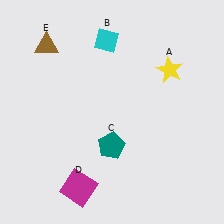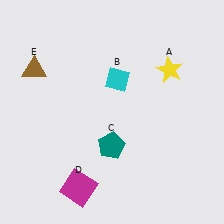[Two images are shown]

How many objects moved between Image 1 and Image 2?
2 objects moved between the two images.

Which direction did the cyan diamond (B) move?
The cyan diamond (B) moved down.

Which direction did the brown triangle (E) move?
The brown triangle (E) moved down.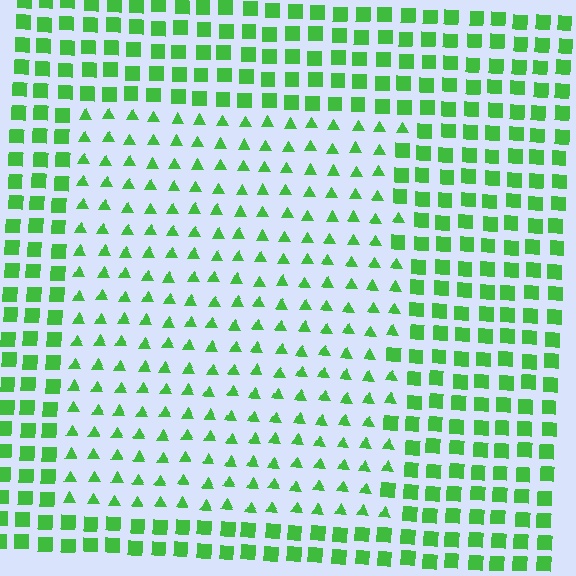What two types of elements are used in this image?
The image uses triangles inside the rectangle region and squares outside it.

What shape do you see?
I see a rectangle.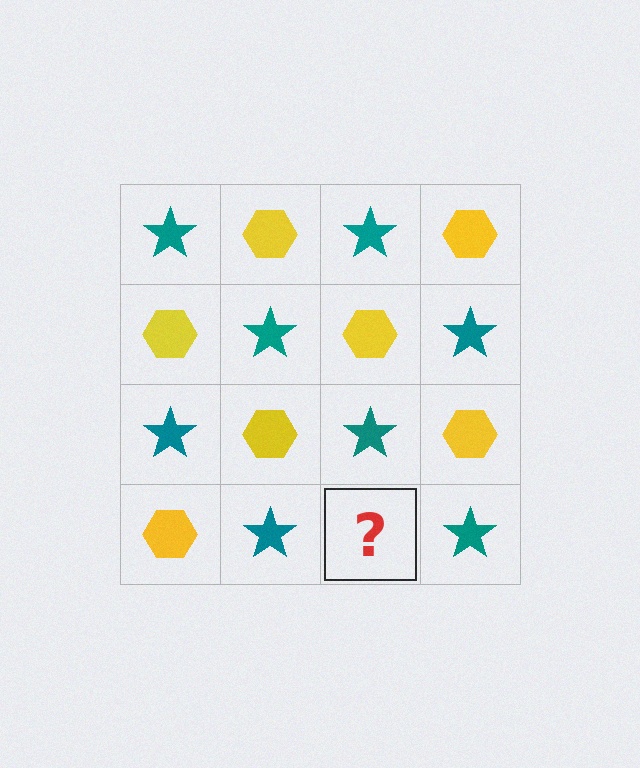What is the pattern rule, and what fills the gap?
The rule is that it alternates teal star and yellow hexagon in a checkerboard pattern. The gap should be filled with a yellow hexagon.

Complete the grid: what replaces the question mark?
The question mark should be replaced with a yellow hexagon.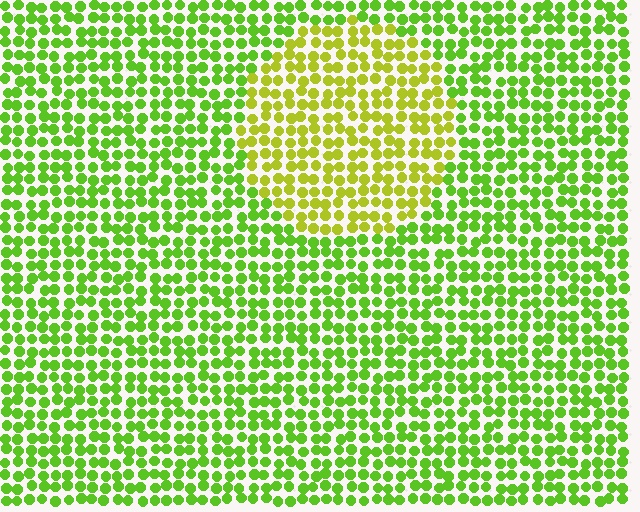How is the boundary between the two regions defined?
The boundary is defined purely by a slight shift in hue (about 31 degrees). Spacing, size, and orientation are identical on both sides.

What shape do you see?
I see a circle.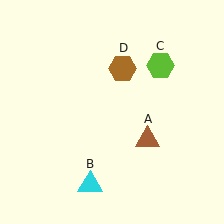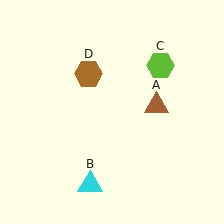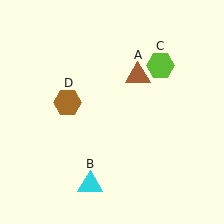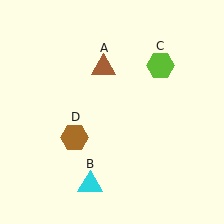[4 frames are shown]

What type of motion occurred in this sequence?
The brown triangle (object A), brown hexagon (object D) rotated counterclockwise around the center of the scene.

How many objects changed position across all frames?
2 objects changed position: brown triangle (object A), brown hexagon (object D).